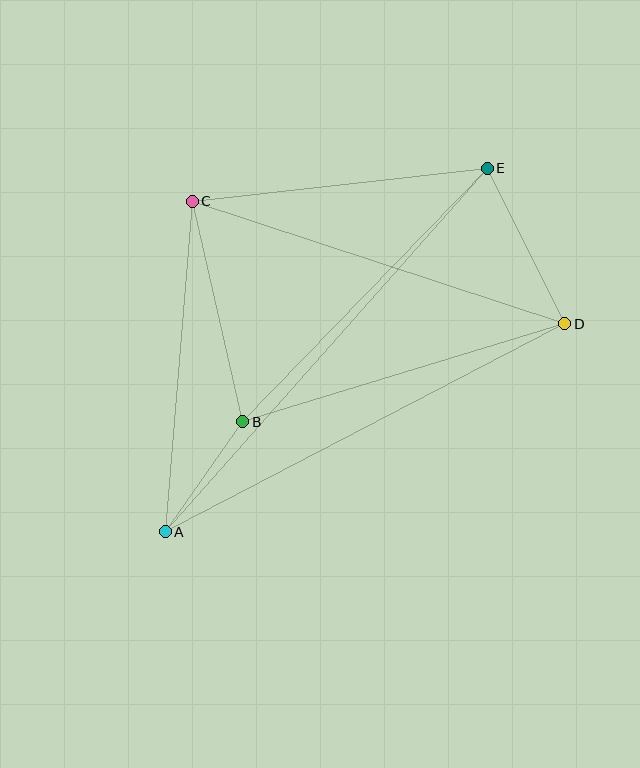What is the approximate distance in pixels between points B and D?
The distance between B and D is approximately 337 pixels.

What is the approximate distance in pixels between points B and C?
The distance between B and C is approximately 226 pixels.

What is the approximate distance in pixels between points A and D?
The distance between A and D is approximately 450 pixels.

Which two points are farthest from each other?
Points A and E are farthest from each other.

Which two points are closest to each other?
Points A and B are closest to each other.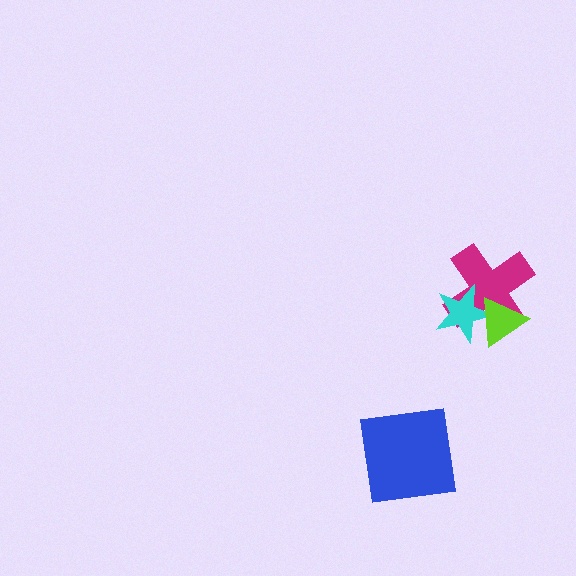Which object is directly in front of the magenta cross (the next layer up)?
The cyan star is directly in front of the magenta cross.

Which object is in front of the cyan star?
The lime triangle is in front of the cyan star.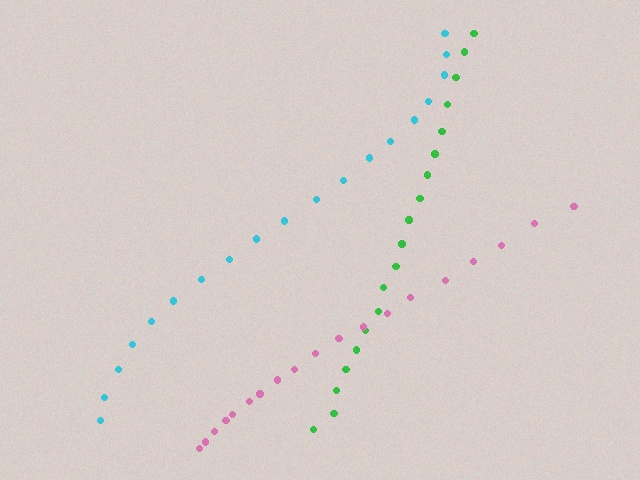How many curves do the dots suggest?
There are 3 distinct paths.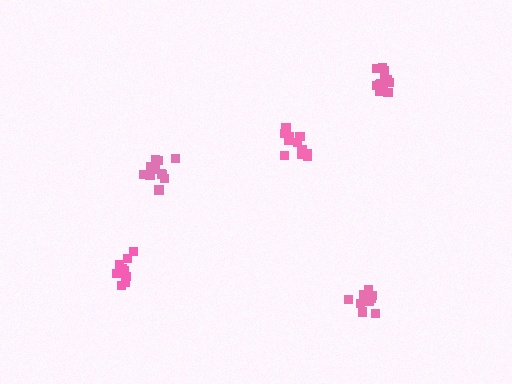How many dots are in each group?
Group 1: 11 dots, Group 2: 14 dots, Group 3: 12 dots, Group 4: 9 dots, Group 5: 10 dots (56 total).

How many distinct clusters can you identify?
There are 5 distinct clusters.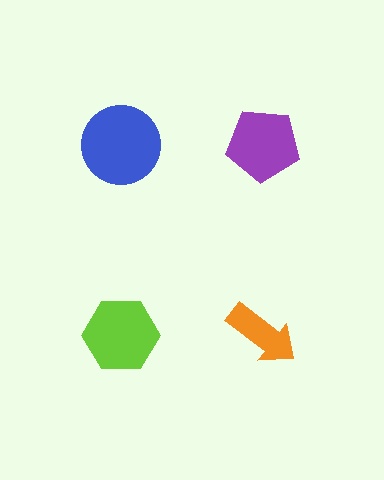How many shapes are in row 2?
2 shapes.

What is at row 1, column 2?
A purple pentagon.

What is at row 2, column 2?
An orange arrow.